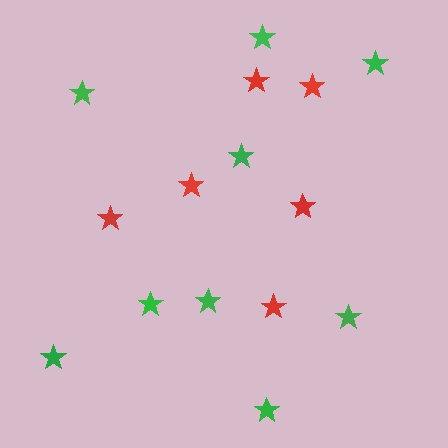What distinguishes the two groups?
There are 2 groups: one group of green stars (9) and one group of red stars (6).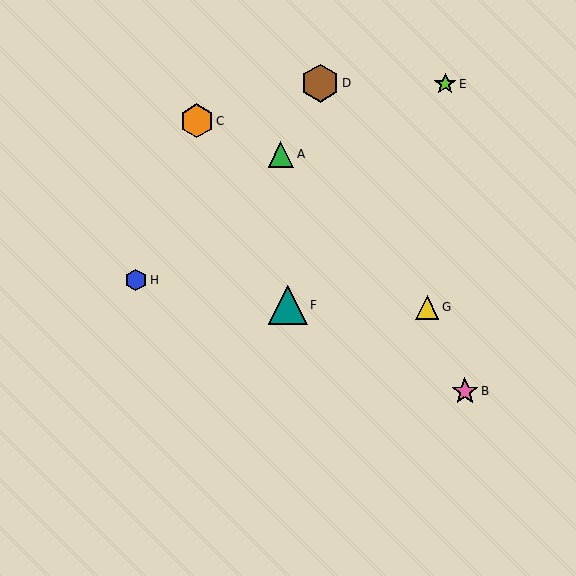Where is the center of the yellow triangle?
The center of the yellow triangle is at (427, 307).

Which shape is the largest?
The teal triangle (labeled F) is the largest.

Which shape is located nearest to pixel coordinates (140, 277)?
The blue hexagon (labeled H) at (136, 280) is nearest to that location.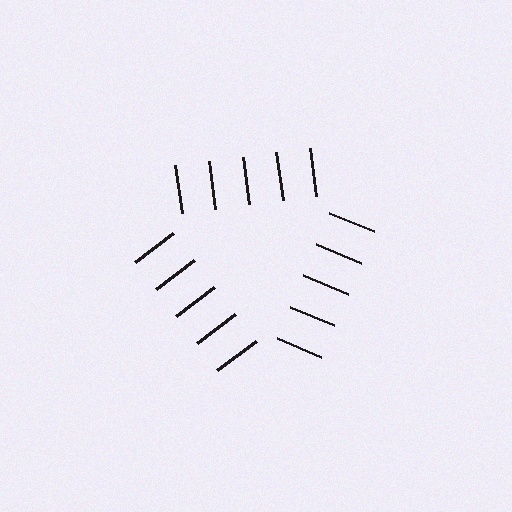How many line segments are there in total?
15 — 5 along each of the 3 edges.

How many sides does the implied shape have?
3 sides — the line-ends trace a triangle.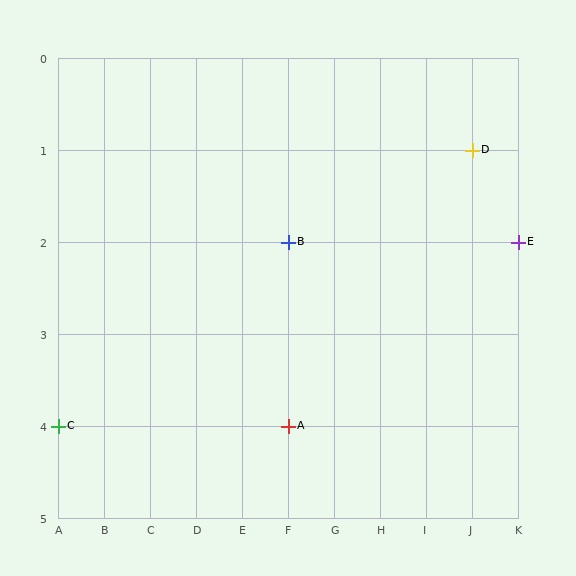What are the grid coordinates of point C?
Point C is at grid coordinates (A, 4).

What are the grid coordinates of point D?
Point D is at grid coordinates (J, 1).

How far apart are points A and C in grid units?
Points A and C are 5 columns apart.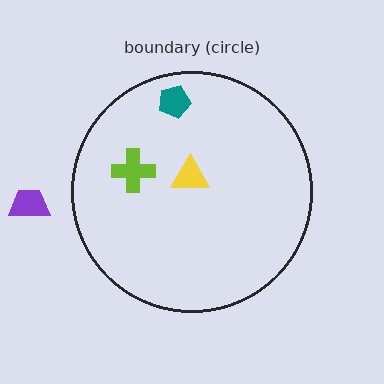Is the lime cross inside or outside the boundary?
Inside.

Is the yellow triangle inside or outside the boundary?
Inside.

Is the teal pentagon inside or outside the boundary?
Inside.